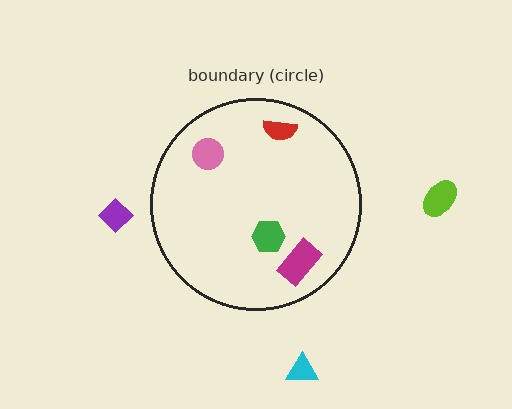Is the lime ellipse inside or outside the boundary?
Outside.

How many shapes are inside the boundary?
4 inside, 3 outside.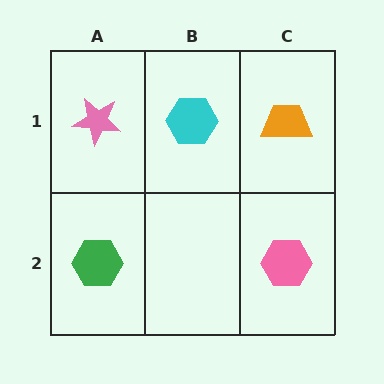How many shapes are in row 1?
3 shapes.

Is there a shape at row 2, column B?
No, that cell is empty.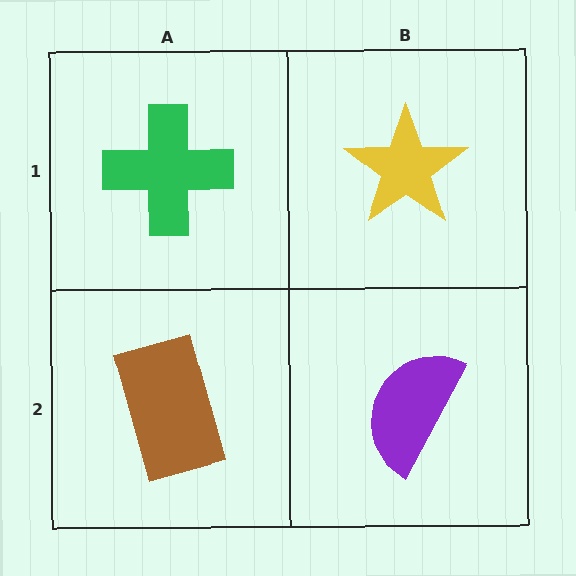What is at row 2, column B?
A purple semicircle.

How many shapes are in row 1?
2 shapes.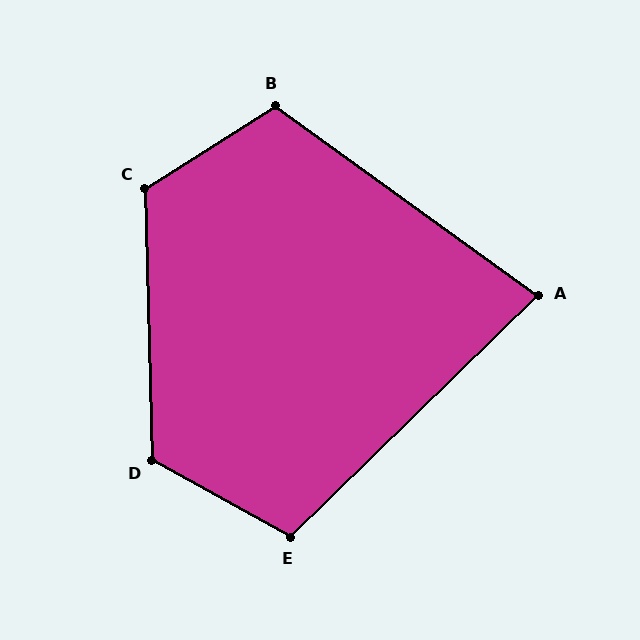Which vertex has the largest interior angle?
C, at approximately 121 degrees.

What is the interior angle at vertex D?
Approximately 120 degrees (obtuse).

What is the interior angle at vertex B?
Approximately 112 degrees (obtuse).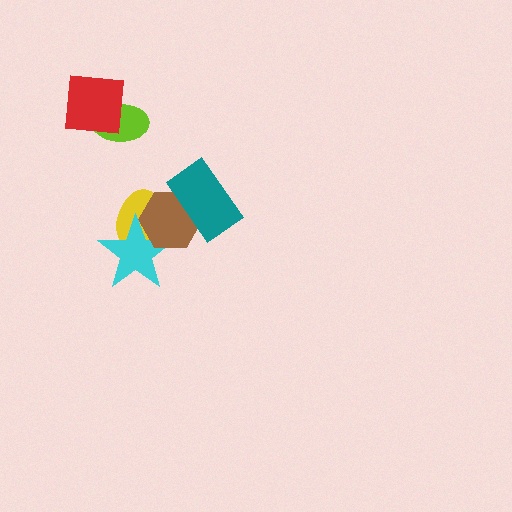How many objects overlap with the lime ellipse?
1 object overlaps with the lime ellipse.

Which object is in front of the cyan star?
The brown hexagon is in front of the cyan star.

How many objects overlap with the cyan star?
2 objects overlap with the cyan star.